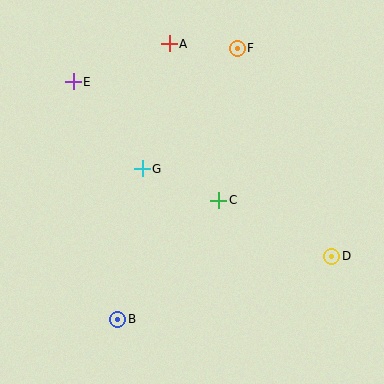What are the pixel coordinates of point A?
Point A is at (169, 44).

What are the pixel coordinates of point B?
Point B is at (118, 319).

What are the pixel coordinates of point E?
Point E is at (73, 82).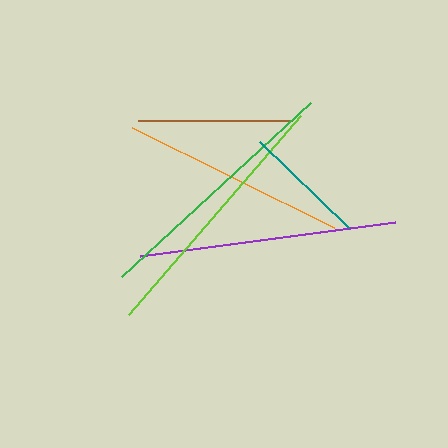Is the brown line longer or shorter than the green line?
The green line is longer than the brown line.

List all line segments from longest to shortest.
From longest to shortest: lime, green, purple, orange, brown, teal.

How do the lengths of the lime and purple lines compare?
The lime and purple lines are approximately the same length.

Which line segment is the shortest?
The teal line is the shortest at approximately 123 pixels.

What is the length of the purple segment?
The purple segment is approximately 257 pixels long.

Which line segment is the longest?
The lime line is the longest at approximately 263 pixels.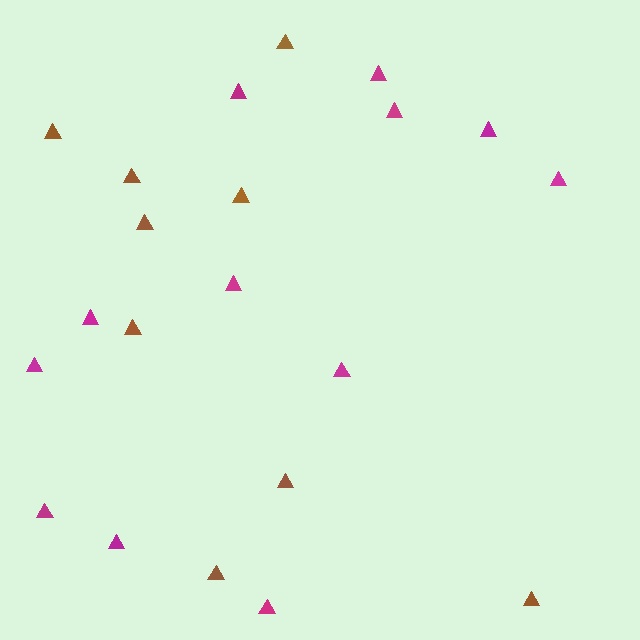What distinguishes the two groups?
There are 2 groups: one group of magenta triangles (12) and one group of brown triangles (9).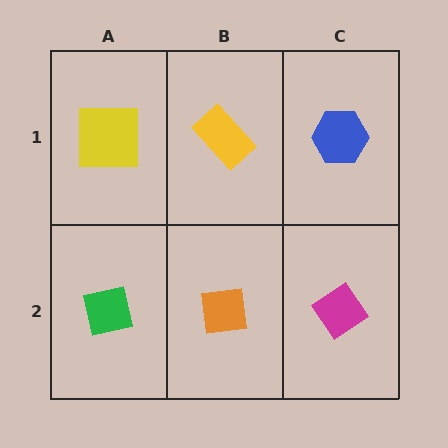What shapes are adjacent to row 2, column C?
A blue hexagon (row 1, column C), an orange square (row 2, column B).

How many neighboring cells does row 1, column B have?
3.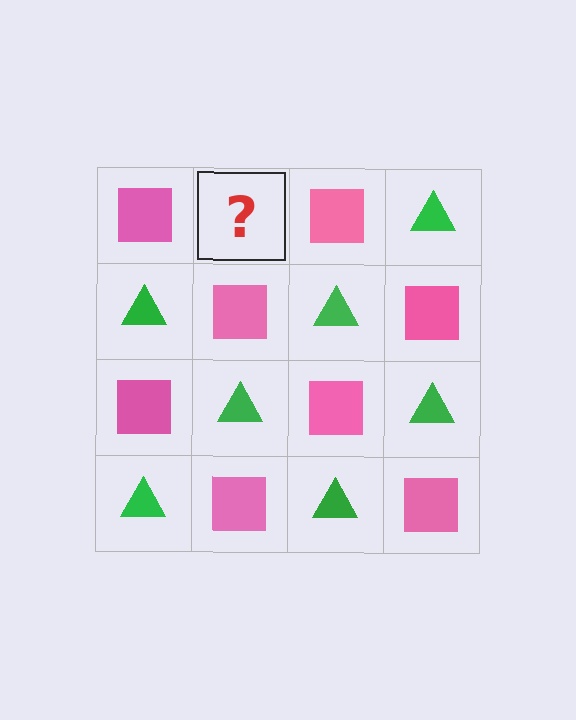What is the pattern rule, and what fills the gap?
The rule is that it alternates pink square and green triangle in a checkerboard pattern. The gap should be filled with a green triangle.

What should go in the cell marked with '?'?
The missing cell should contain a green triangle.